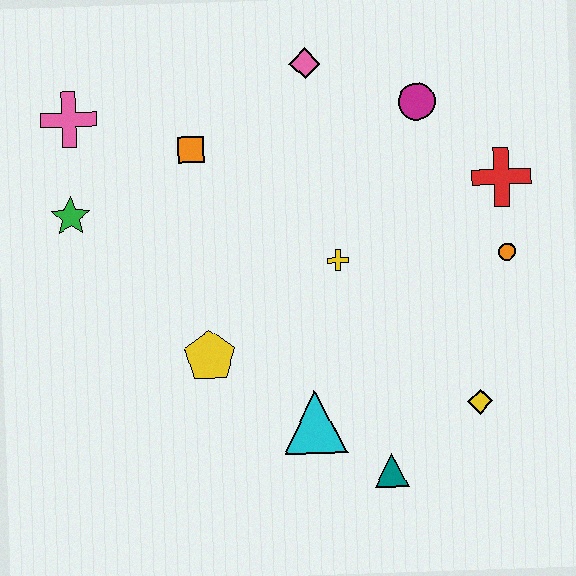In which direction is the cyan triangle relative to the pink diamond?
The cyan triangle is below the pink diamond.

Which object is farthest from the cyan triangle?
The pink cross is farthest from the cyan triangle.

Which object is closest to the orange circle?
The red cross is closest to the orange circle.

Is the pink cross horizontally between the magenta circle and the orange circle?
No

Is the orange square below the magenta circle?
Yes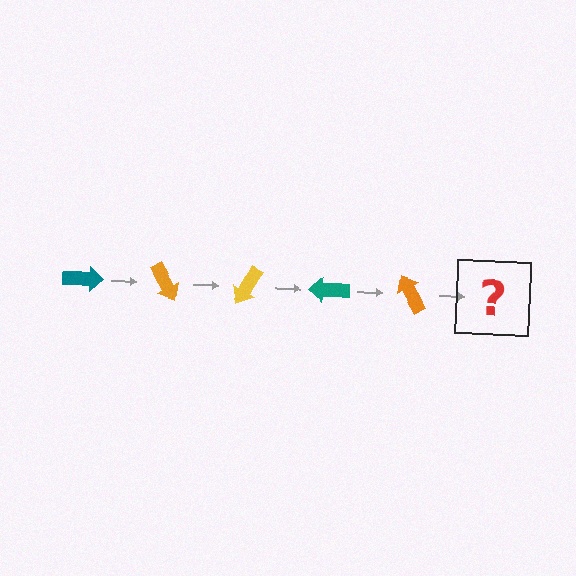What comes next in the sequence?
The next element should be a yellow arrow, rotated 300 degrees from the start.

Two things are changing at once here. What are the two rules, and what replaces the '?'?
The two rules are that it rotates 60 degrees each step and the color cycles through teal, orange, and yellow. The '?' should be a yellow arrow, rotated 300 degrees from the start.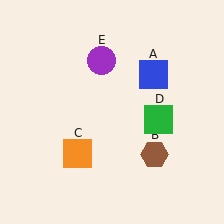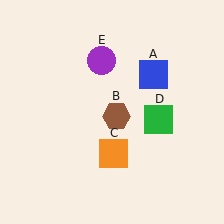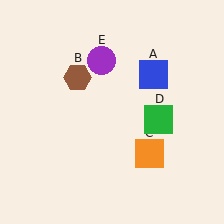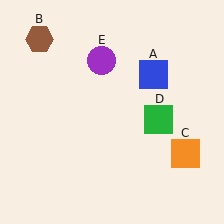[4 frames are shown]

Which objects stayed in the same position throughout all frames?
Blue square (object A) and green square (object D) and purple circle (object E) remained stationary.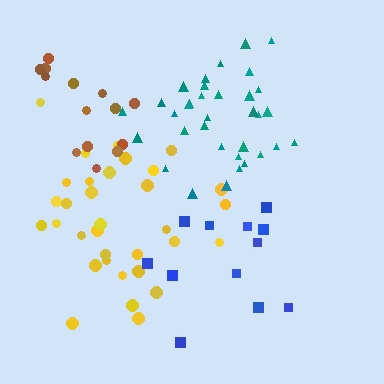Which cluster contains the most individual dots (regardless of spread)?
Teal (34).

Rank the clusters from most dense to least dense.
teal, yellow, brown, blue.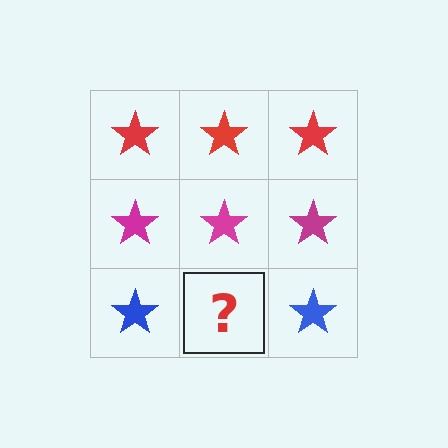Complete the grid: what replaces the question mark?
The question mark should be replaced with a blue star.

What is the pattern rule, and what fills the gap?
The rule is that each row has a consistent color. The gap should be filled with a blue star.